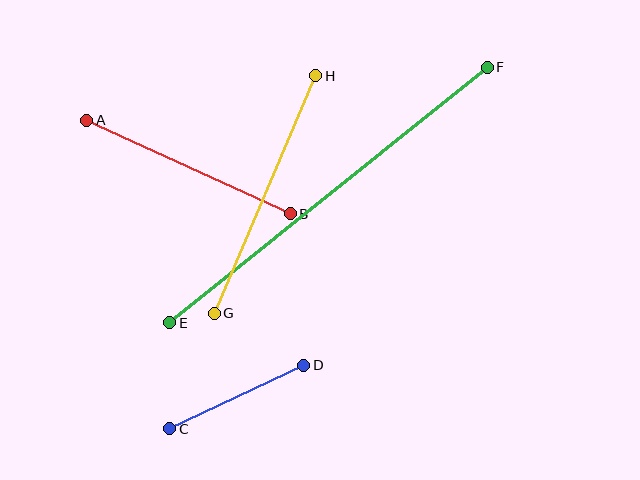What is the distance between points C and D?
The distance is approximately 148 pixels.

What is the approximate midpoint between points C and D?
The midpoint is at approximately (237, 397) pixels.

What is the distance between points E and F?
The distance is approximately 408 pixels.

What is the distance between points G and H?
The distance is approximately 258 pixels.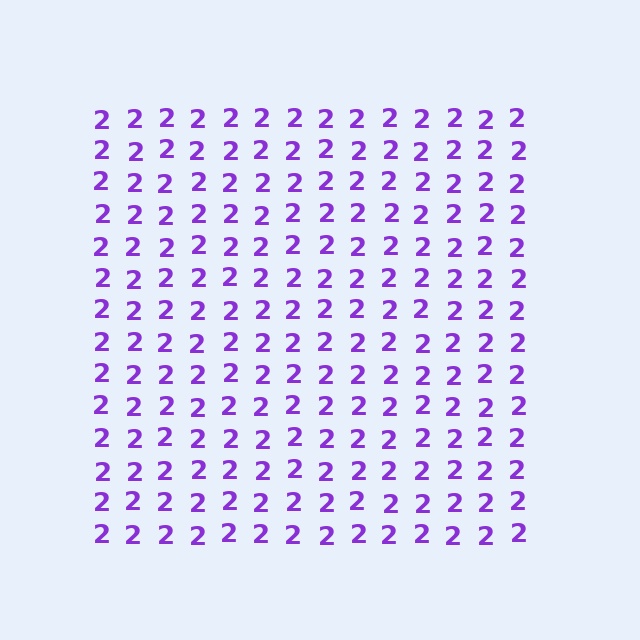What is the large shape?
The large shape is a square.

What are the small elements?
The small elements are digit 2's.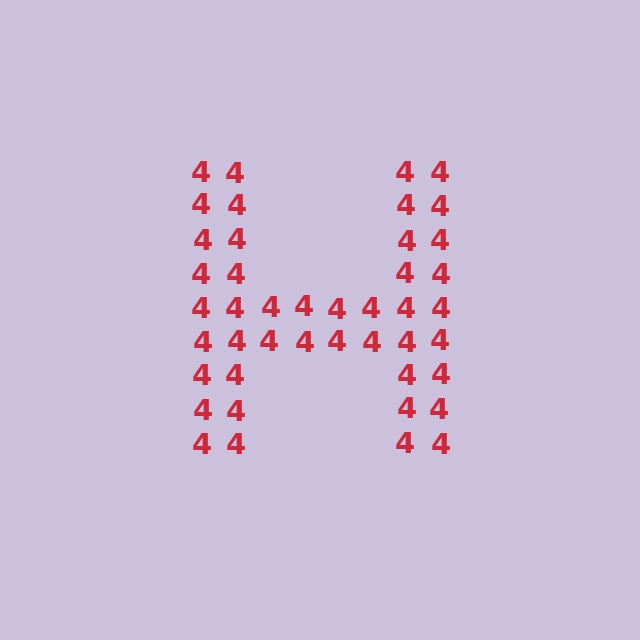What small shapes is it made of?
It is made of small digit 4's.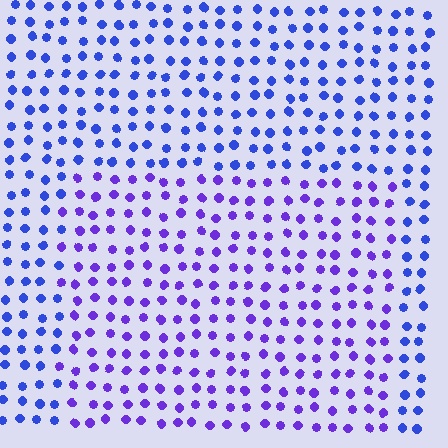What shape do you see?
I see a rectangle.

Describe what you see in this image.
The image is filled with small blue elements in a uniform arrangement. A rectangle-shaped region is visible where the elements are tinted to a slightly different hue, forming a subtle color boundary.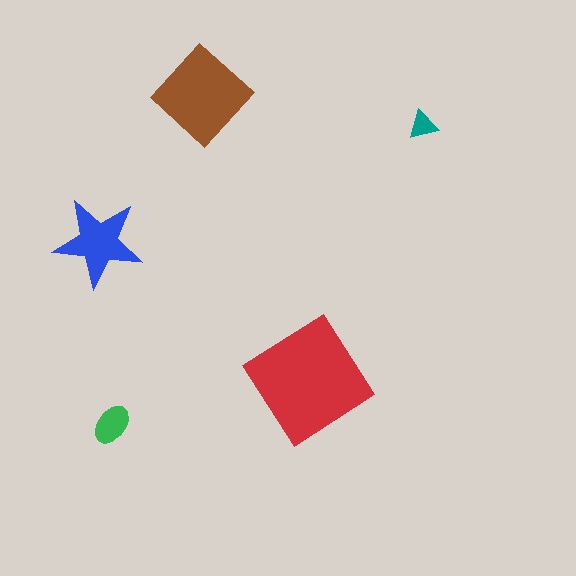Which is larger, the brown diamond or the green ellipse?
The brown diamond.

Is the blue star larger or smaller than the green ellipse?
Larger.